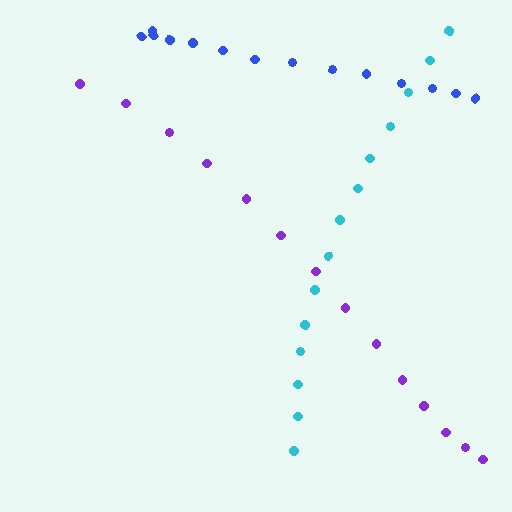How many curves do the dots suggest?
There are 3 distinct paths.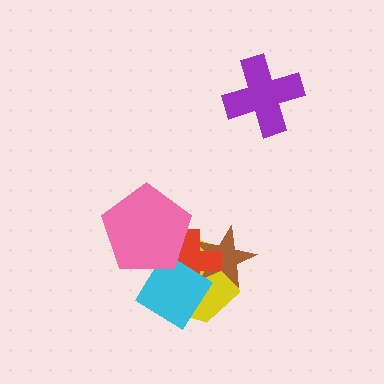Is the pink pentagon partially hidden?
No, no other shape covers it.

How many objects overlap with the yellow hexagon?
4 objects overlap with the yellow hexagon.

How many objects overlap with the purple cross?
0 objects overlap with the purple cross.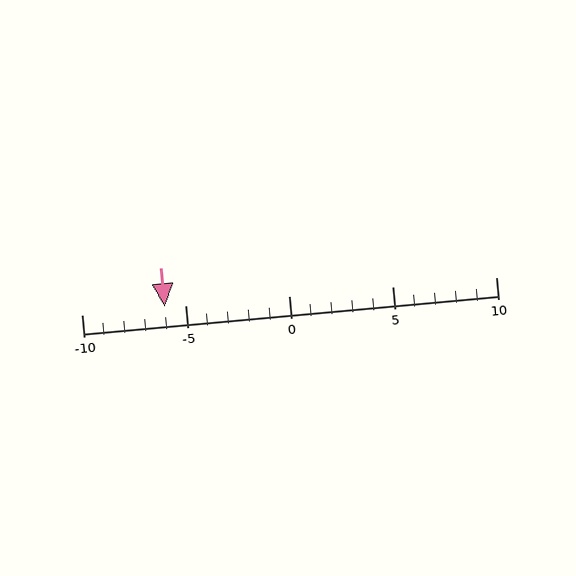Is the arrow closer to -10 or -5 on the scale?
The arrow is closer to -5.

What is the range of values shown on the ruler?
The ruler shows values from -10 to 10.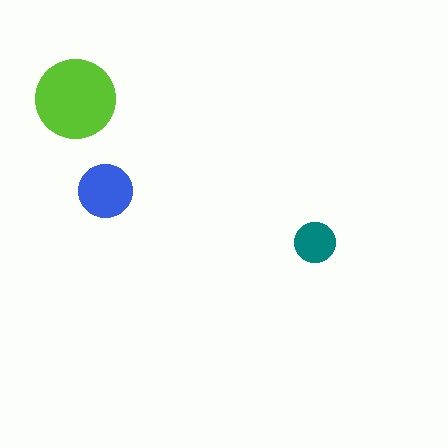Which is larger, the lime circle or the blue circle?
The lime one.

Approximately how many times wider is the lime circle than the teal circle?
About 2 times wider.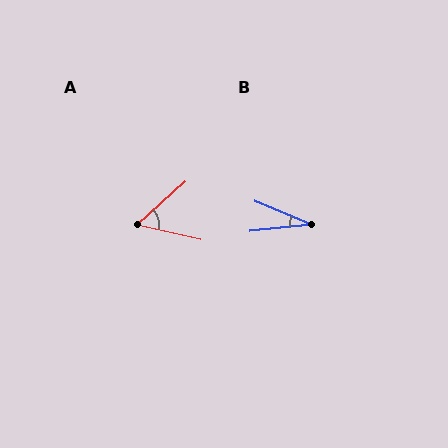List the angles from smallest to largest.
B (29°), A (54°).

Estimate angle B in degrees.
Approximately 29 degrees.